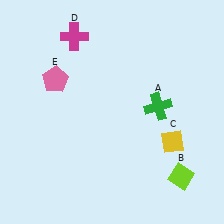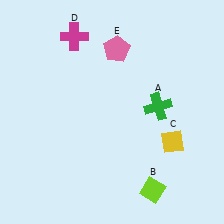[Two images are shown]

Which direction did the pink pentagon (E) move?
The pink pentagon (E) moved right.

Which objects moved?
The objects that moved are: the lime diamond (B), the pink pentagon (E).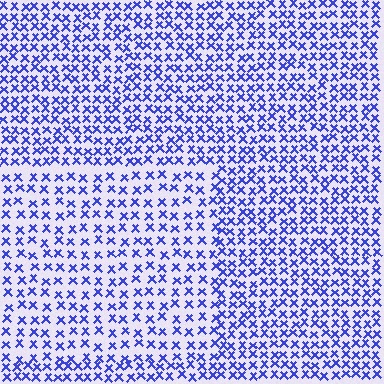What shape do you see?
I see a rectangle.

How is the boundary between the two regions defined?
The boundary is defined by a change in element density (approximately 1.6x ratio). All elements are the same color, size, and shape.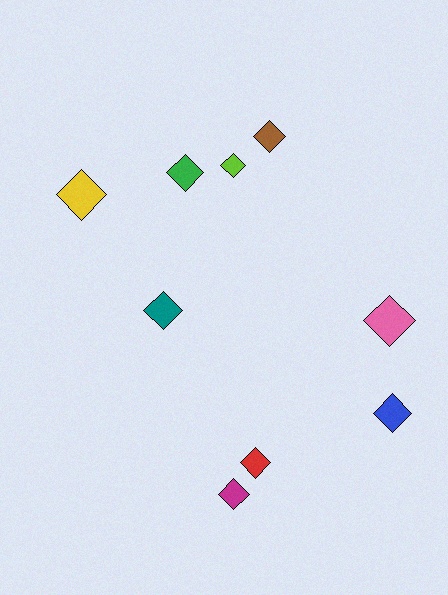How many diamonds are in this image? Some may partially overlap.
There are 9 diamonds.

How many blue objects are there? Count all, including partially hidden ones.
There is 1 blue object.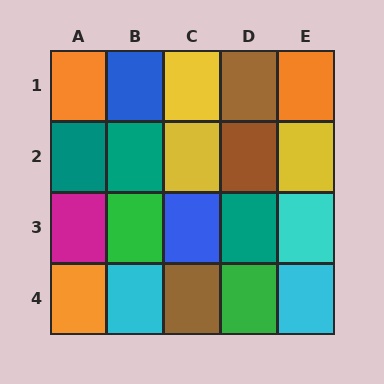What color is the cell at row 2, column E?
Yellow.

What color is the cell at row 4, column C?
Brown.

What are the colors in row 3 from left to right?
Magenta, green, blue, teal, cyan.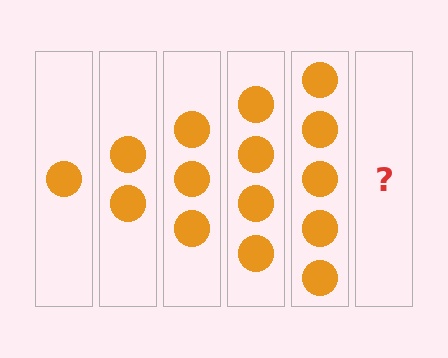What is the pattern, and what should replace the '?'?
The pattern is that each step adds one more circle. The '?' should be 6 circles.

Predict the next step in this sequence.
The next step is 6 circles.